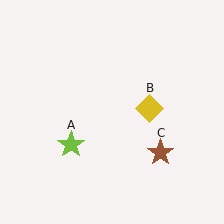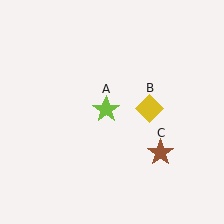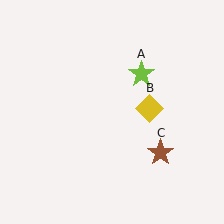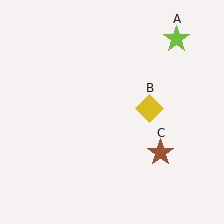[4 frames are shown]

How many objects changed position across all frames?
1 object changed position: lime star (object A).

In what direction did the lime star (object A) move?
The lime star (object A) moved up and to the right.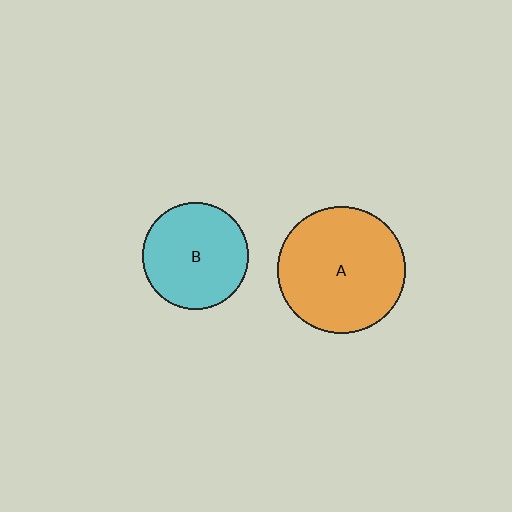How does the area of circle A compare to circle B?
Approximately 1.4 times.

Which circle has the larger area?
Circle A (orange).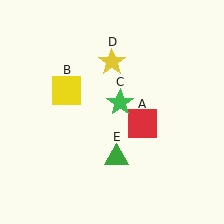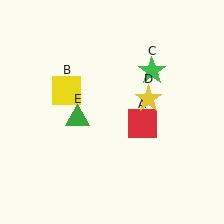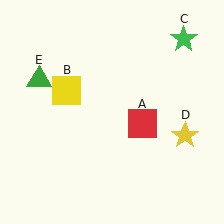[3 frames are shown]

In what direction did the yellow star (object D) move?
The yellow star (object D) moved down and to the right.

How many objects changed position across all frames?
3 objects changed position: green star (object C), yellow star (object D), green triangle (object E).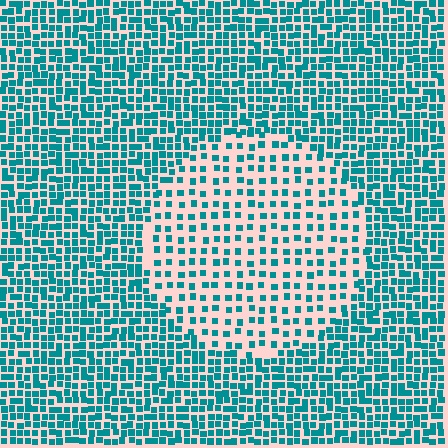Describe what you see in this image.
The image contains small teal elements arranged at two different densities. A circle-shaped region is visible where the elements are less densely packed than the surrounding area.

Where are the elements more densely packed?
The elements are more densely packed outside the circle boundary.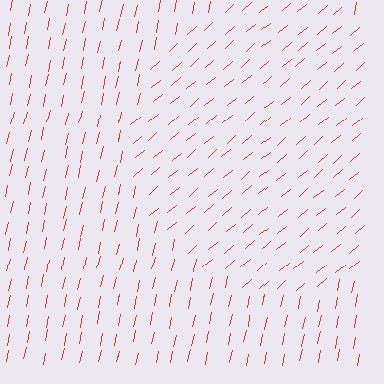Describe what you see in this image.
The image is filled with small red line segments. A circle region in the image has lines oriented differently from the surrounding lines, creating a visible texture boundary.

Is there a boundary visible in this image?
Yes, there is a texture boundary formed by a change in line orientation.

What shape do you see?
I see a circle.